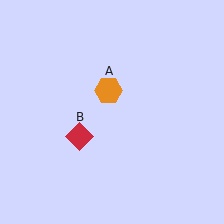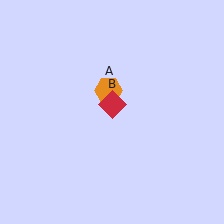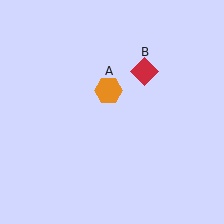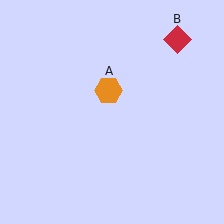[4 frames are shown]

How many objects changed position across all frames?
1 object changed position: red diamond (object B).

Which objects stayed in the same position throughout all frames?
Orange hexagon (object A) remained stationary.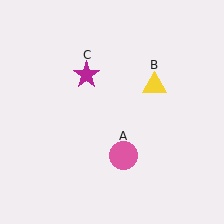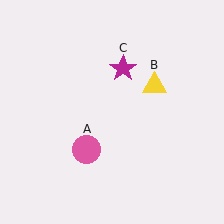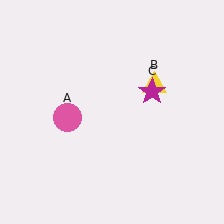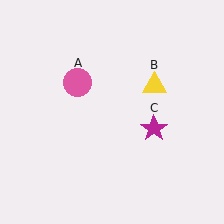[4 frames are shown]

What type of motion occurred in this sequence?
The pink circle (object A), magenta star (object C) rotated clockwise around the center of the scene.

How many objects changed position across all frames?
2 objects changed position: pink circle (object A), magenta star (object C).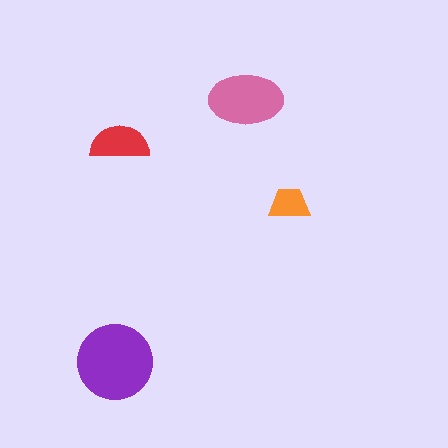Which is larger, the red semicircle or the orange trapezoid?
The red semicircle.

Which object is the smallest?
The orange trapezoid.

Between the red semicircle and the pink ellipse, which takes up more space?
The pink ellipse.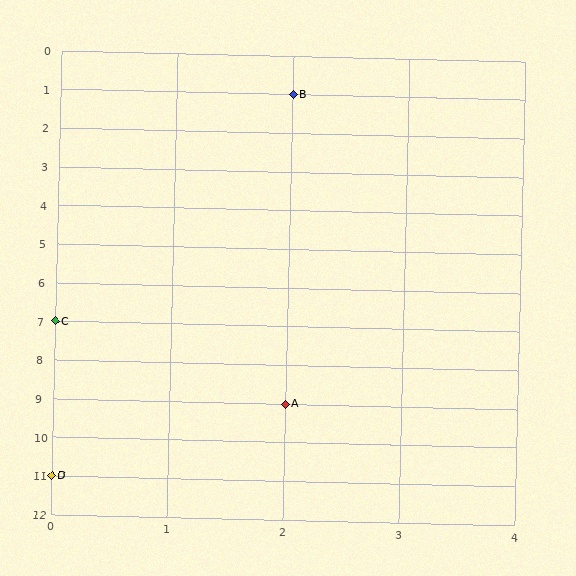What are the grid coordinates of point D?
Point D is at grid coordinates (0, 11).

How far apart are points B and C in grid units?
Points B and C are 2 columns and 6 rows apart (about 6.3 grid units diagonally).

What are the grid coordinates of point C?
Point C is at grid coordinates (0, 7).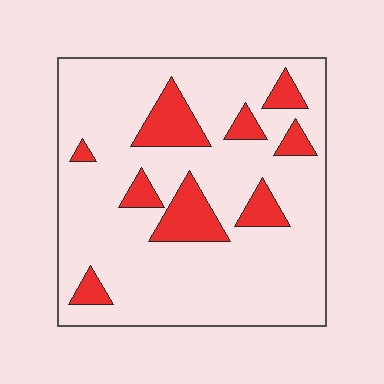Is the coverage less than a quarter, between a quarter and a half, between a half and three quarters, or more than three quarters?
Less than a quarter.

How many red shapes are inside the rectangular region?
9.